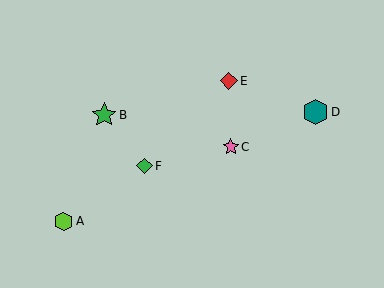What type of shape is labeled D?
Shape D is a teal hexagon.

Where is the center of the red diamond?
The center of the red diamond is at (229, 81).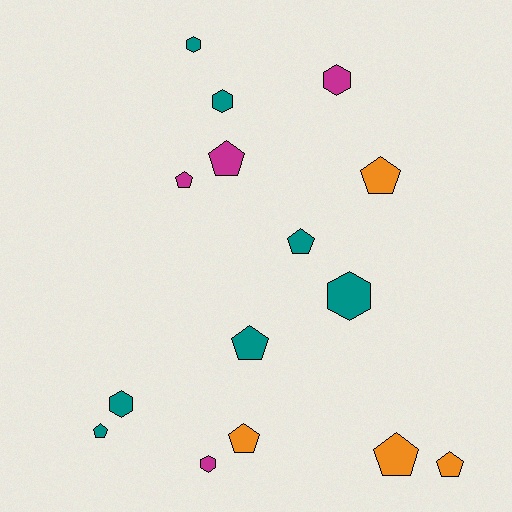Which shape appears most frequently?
Pentagon, with 9 objects.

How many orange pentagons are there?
There are 4 orange pentagons.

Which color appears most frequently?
Teal, with 7 objects.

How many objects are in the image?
There are 15 objects.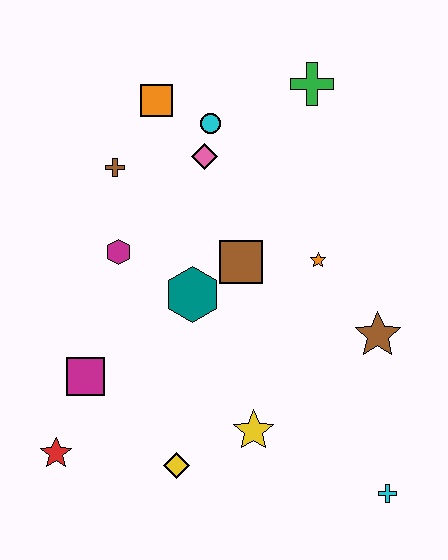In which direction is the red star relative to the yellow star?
The red star is to the left of the yellow star.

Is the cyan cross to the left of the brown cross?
No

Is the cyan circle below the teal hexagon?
No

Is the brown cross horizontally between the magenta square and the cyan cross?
Yes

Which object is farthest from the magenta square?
The green cross is farthest from the magenta square.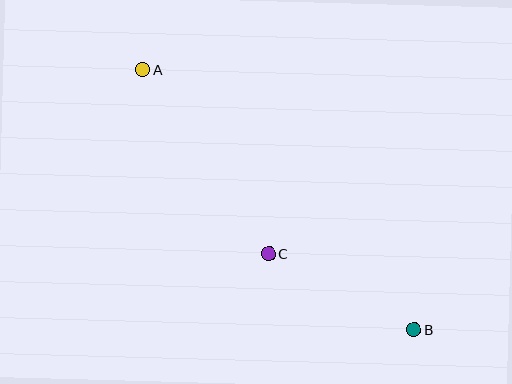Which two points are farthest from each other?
Points A and B are farthest from each other.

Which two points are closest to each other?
Points B and C are closest to each other.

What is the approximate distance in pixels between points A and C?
The distance between A and C is approximately 223 pixels.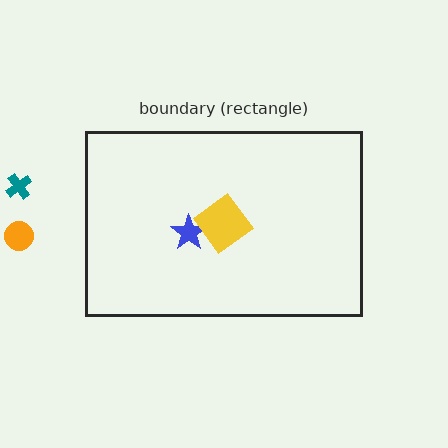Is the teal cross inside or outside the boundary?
Outside.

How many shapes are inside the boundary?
2 inside, 2 outside.